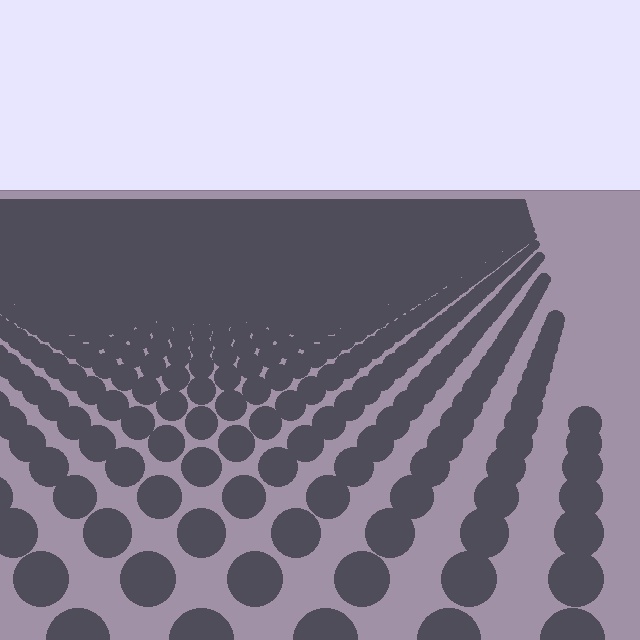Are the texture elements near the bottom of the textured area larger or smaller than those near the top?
Larger. Near the bottom, elements are closer to the viewer and appear at a bigger on-screen size.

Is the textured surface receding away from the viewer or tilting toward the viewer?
The surface is receding away from the viewer. Texture elements get smaller and denser toward the top.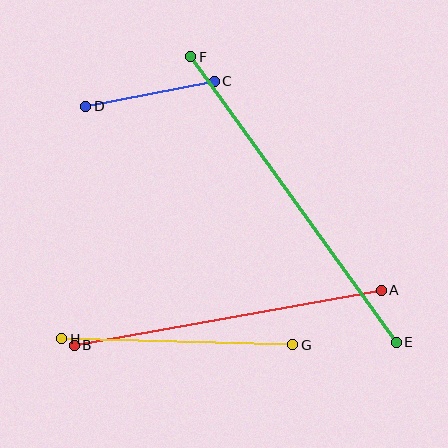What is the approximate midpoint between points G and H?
The midpoint is at approximately (177, 342) pixels.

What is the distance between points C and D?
The distance is approximately 131 pixels.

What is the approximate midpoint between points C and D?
The midpoint is at approximately (150, 94) pixels.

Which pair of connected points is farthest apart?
Points E and F are farthest apart.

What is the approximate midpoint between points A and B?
The midpoint is at approximately (228, 318) pixels.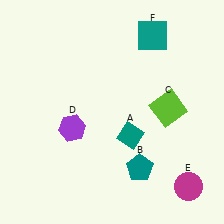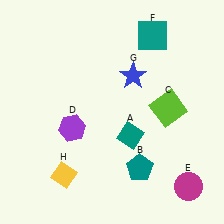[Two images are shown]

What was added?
A blue star (G), a yellow diamond (H) were added in Image 2.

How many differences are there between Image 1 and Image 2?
There are 2 differences between the two images.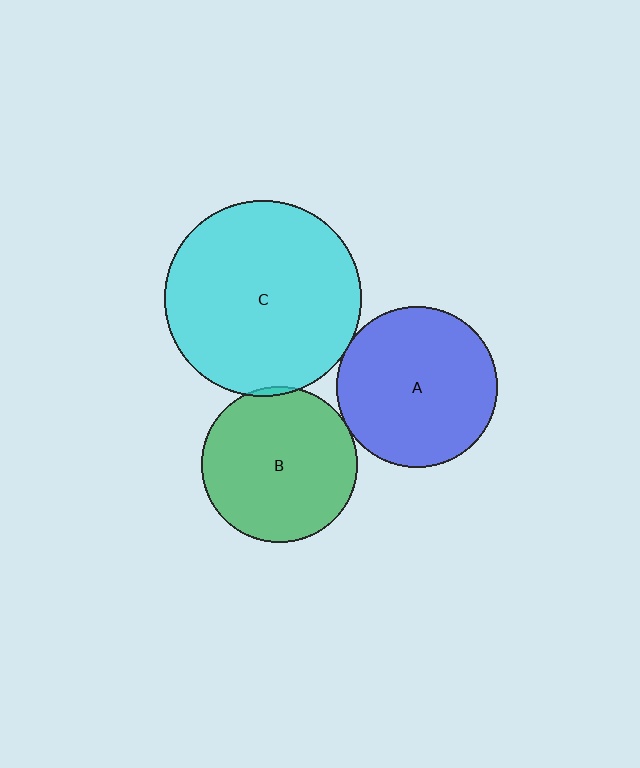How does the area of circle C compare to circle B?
Approximately 1.6 times.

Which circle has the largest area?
Circle C (cyan).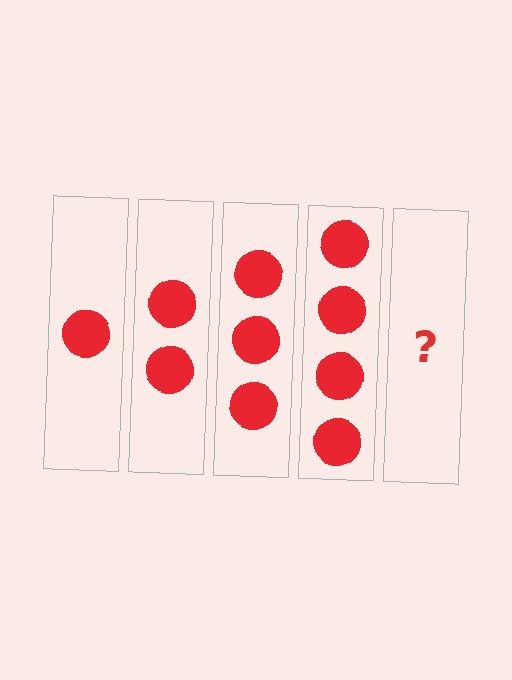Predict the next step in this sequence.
The next step is 5 circles.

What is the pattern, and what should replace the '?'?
The pattern is that each step adds one more circle. The '?' should be 5 circles.